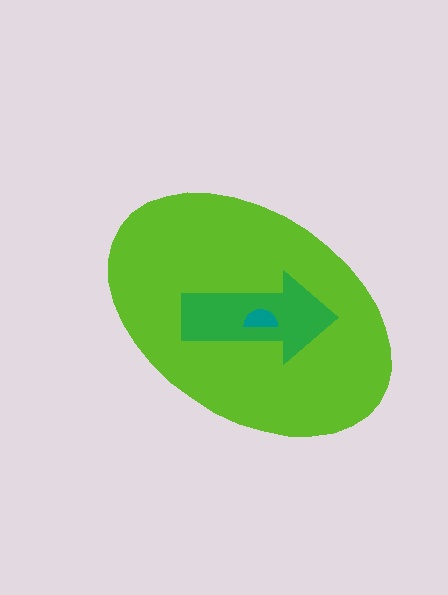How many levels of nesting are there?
3.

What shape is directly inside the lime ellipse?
The green arrow.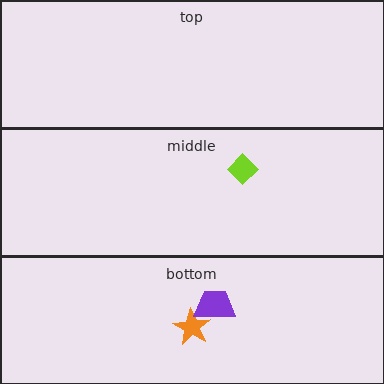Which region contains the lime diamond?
The middle region.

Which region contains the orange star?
The bottom region.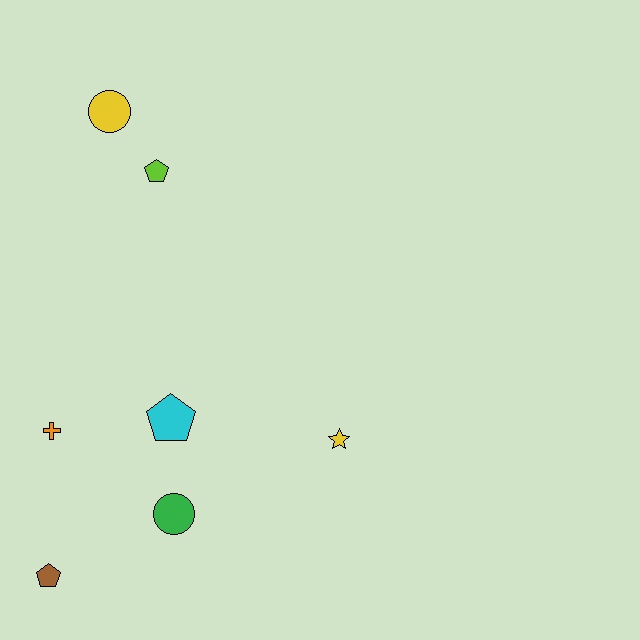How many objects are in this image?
There are 7 objects.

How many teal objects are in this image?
There are no teal objects.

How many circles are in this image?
There are 2 circles.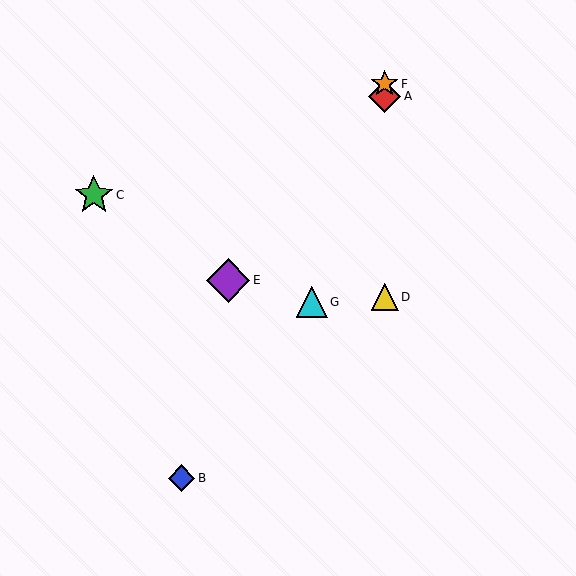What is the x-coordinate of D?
Object D is at x≈385.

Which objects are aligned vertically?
Objects A, D, F are aligned vertically.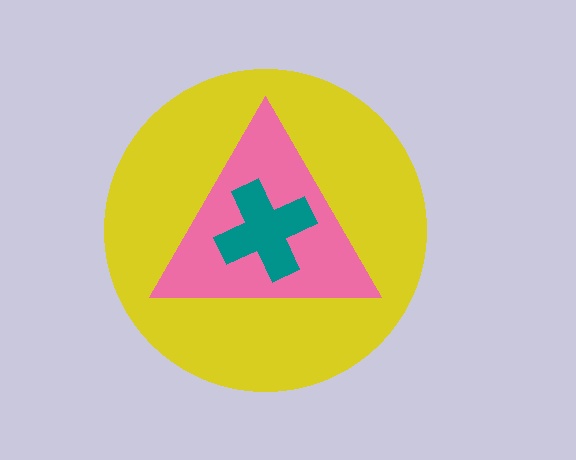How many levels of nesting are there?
3.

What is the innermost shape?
The teal cross.